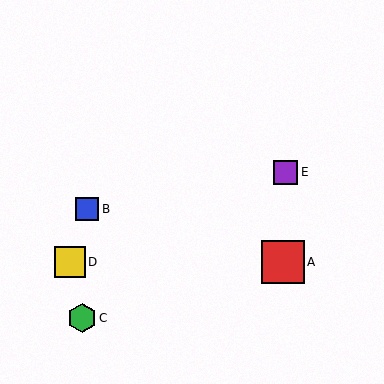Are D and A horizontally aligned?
Yes, both are at y≈262.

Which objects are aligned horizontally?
Objects A, D are aligned horizontally.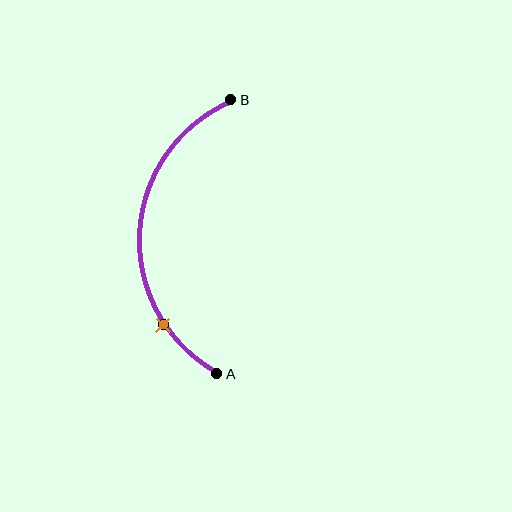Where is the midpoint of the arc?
The arc midpoint is the point on the curve farthest from the straight line joining A and B. It sits to the left of that line.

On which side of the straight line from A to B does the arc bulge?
The arc bulges to the left of the straight line connecting A and B.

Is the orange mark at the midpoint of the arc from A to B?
No. The orange mark lies on the arc but is closer to endpoint A. The arc midpoint would be at the point on the curve equidistant along the arc from both A and B.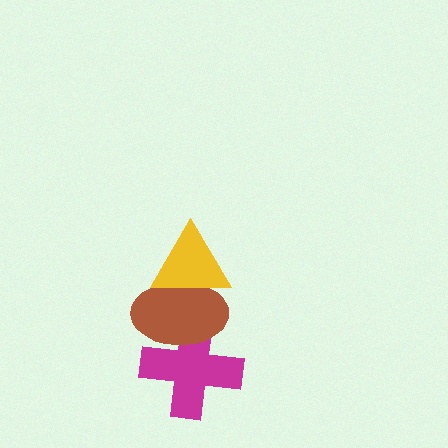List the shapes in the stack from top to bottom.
From top to bottom: the yellow triangle, the brown ellipse, the magenta cross.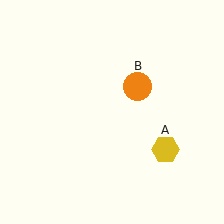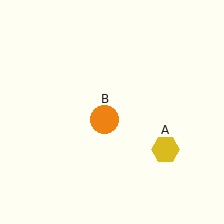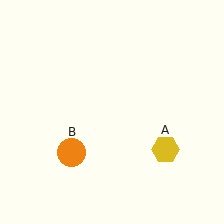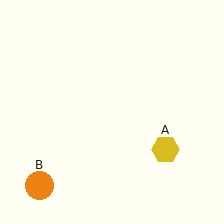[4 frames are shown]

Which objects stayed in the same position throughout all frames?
Yellow hexagon (object A) remained stationary.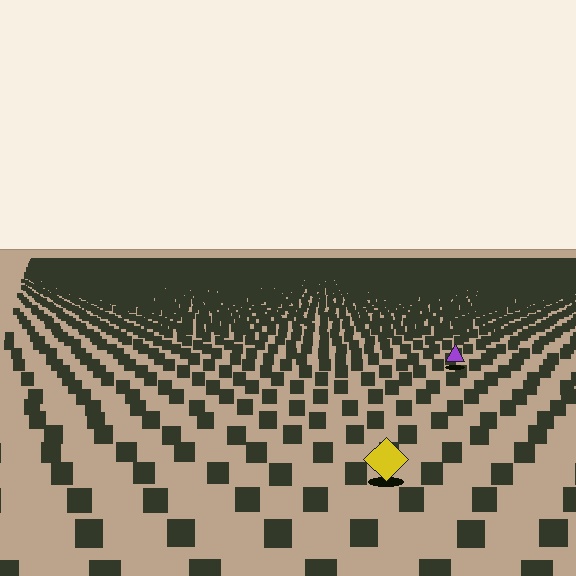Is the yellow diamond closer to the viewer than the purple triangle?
Yes. The yellow diamond is closer — you can tell from the texture gradient: the ground texture is coarser near it.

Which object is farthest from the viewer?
The purple triangle is farthest from the viewer. It appears smaller and the ground texture around it is denser.